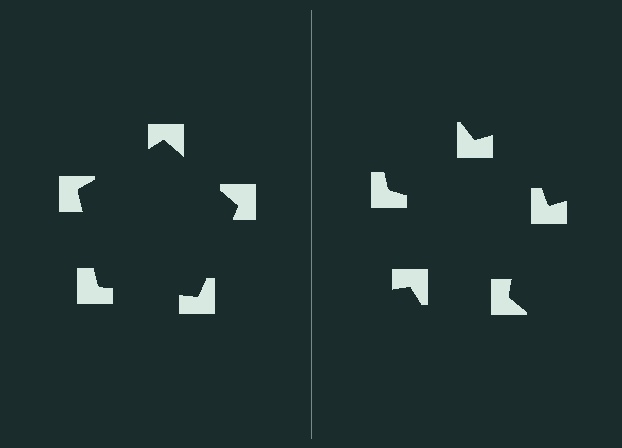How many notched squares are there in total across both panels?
10 — 5 on each side.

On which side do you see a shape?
An illusory pentagon appears on the left side. On the right side the wedge cuts are rotated, so no coherent shape forms.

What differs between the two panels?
The notched squares are positioned identically on both sides; only the wedge orientations differ. On the left they align to a pentagon; on the right they are misaligned.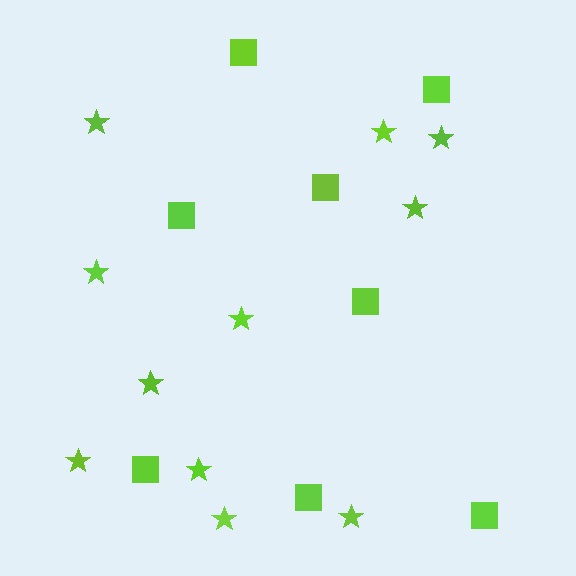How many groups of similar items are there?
There are 2 groups: one group of squares (8) and one group of stars (11).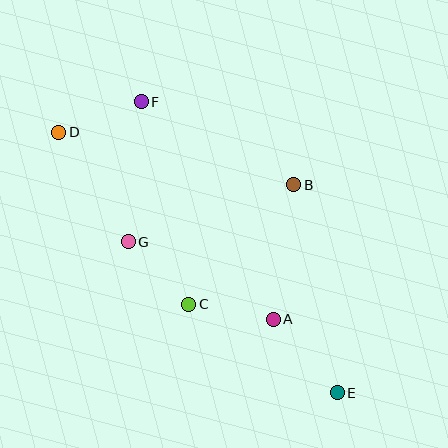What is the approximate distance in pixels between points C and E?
The distance between C and E is approximately 173 pixels.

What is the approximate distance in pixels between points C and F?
The distance between C and F is approximately 208 pixels.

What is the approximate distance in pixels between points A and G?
The distance between A and G is approximately 164 pixels.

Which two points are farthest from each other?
Points D and E are farthest from each other.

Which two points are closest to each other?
Points A and C are closest to each other.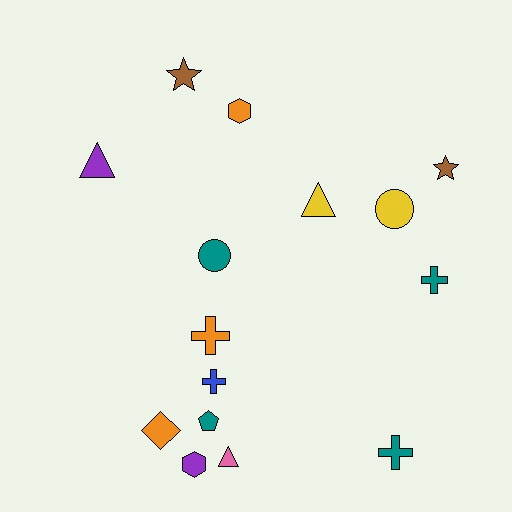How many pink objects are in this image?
There is 1 pink object.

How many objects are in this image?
There are 15 objects.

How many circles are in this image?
There are 2 circles.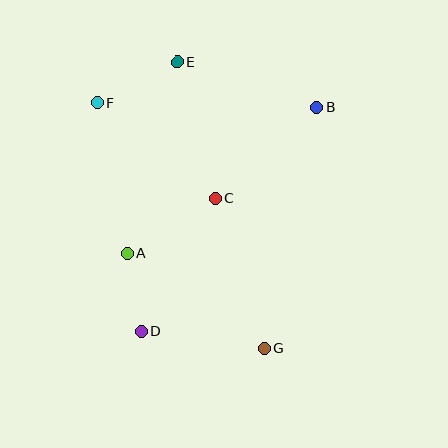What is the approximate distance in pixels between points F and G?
The distance between F and G is approximately 297 pixels.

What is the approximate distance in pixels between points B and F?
The distance between B and F is approximately 219 pixels.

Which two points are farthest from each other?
Points E and G are farthest from each other.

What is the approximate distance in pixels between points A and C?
The distance between A and C is approximately 103 pixels.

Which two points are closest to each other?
Points A and D are closest to each other.